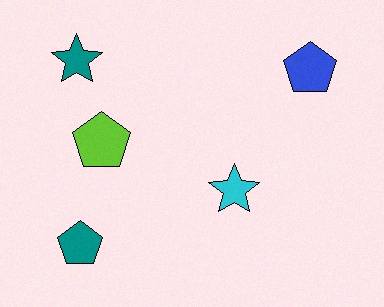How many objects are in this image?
There are 5 objects.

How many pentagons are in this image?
There are 3 pentagons.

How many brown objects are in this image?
There are no brown objects.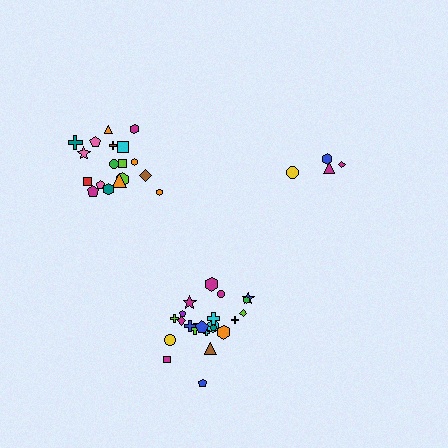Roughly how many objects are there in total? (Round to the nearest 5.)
Roughly 45 objects in total.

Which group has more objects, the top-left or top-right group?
The top-left group.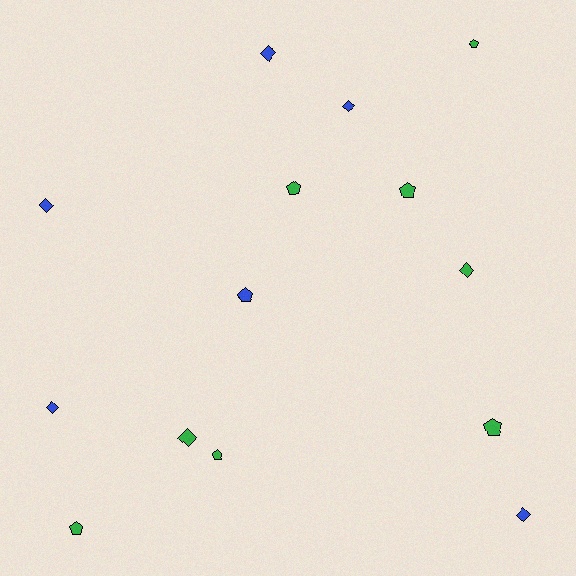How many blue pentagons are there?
There is 1 blue pentagon.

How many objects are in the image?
There are 14 objects.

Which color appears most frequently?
Green, with 8 objects.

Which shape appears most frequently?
Diamond, with 7 objects.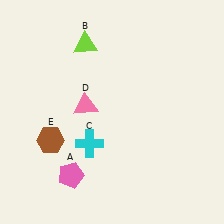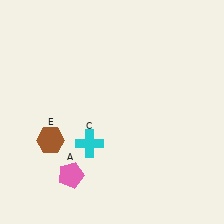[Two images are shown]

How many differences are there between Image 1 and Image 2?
There are 2 differences between the two images.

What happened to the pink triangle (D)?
The pink triangle (D) was removed in Image 2. It was in the top-left area of Image 1.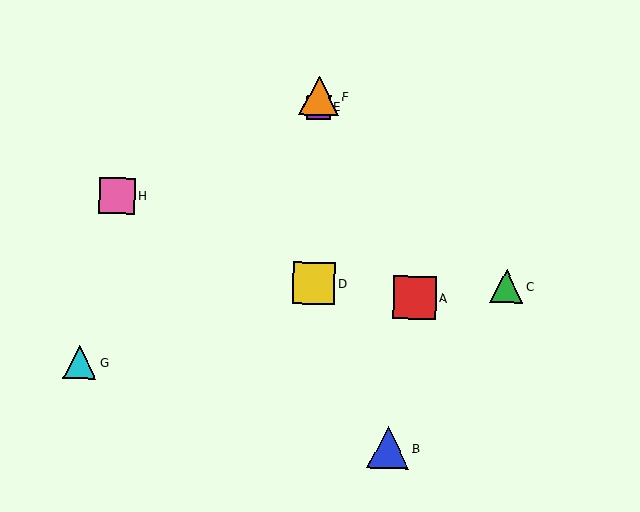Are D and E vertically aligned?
Yes, both are at x≈314.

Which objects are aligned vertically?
Objects D, E, F are aligned vertically.